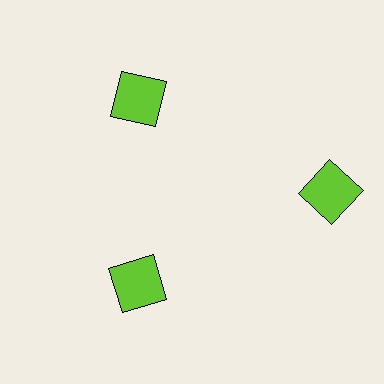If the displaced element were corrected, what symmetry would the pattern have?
It would have 3-fold rotational symmetry — the pattern would map onto itself every 120 degrees.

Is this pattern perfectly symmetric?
No. The 3 lime squares are arranged in a ring, but one element near the 3 o'clock position is pushed outward from the center, breaking the 3-fold rotational symmetry.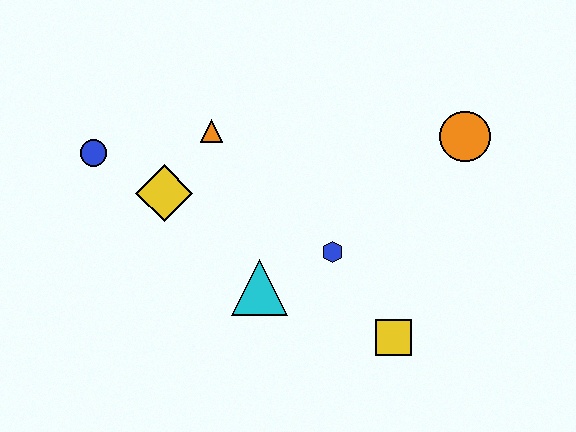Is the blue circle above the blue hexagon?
Yes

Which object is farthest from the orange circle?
The blue circle is farthest from the orange circle.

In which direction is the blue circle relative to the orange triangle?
The blue circle is to the left of the orange triangle.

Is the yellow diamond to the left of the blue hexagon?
Yes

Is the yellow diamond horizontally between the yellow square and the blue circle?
Yes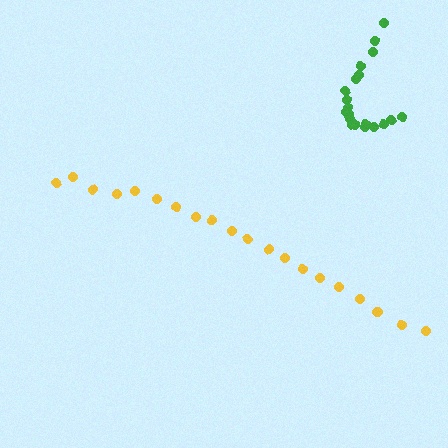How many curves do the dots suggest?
There are 2 distinct paths.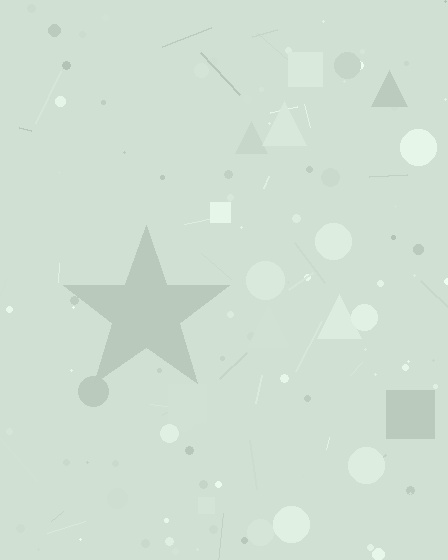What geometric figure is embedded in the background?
A star is embedded in the background.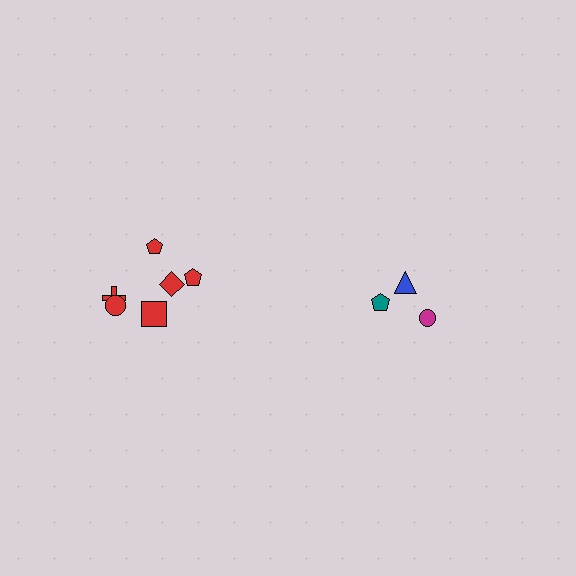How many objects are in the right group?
There are 3 objects.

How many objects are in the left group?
There are 6 objects.